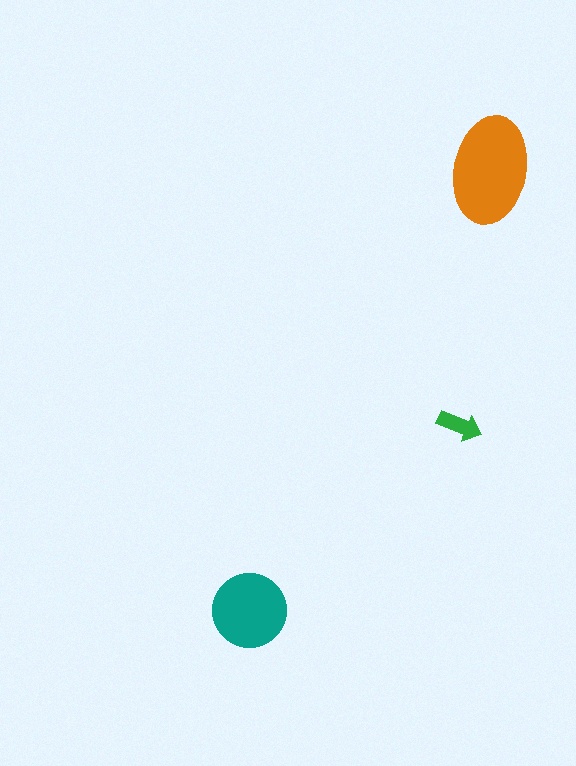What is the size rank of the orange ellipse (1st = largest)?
1st.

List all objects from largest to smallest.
The orange ellipse, the teal circle, the green arrow.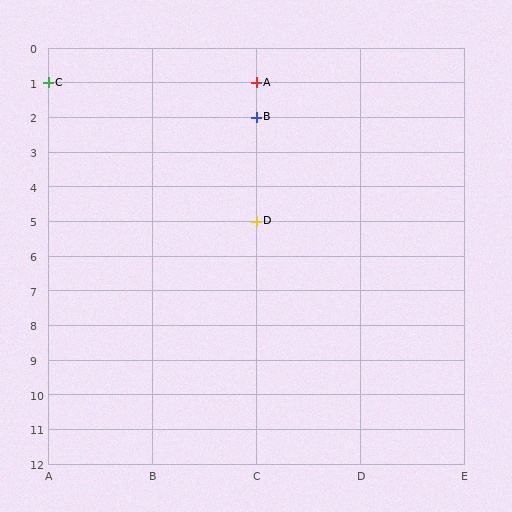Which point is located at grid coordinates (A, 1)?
Point C is at (A, 1).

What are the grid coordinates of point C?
Point C is at grid coordinates (A, 1).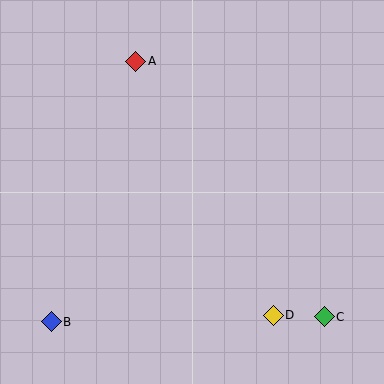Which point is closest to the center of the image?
Point A at (136, 61) is closest to the center.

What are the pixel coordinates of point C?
Point C is at (324, 317).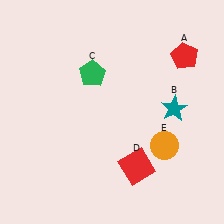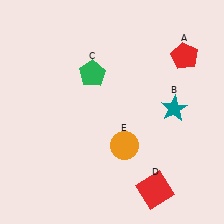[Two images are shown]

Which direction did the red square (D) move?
The red square (D) moved down.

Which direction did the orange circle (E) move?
The orange circle (E) moved left.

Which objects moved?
The objects that moved are: the red square (D), the orange circle (E).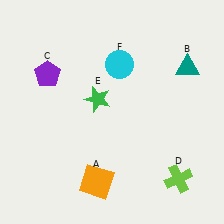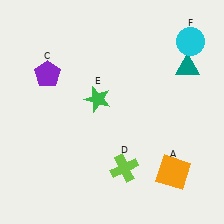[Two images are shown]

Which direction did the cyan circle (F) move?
The cyan circle (F) moved right.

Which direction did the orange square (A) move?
The orange square (A) moved right.